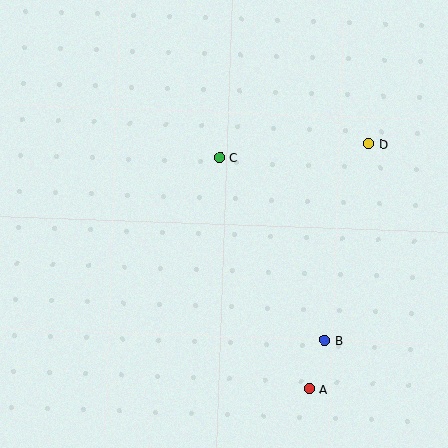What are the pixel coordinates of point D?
Point D is at (369, 144).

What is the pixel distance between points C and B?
The distance between C and B is 211 pixels.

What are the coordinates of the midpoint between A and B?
The midpoint between A and B is at (317, 365).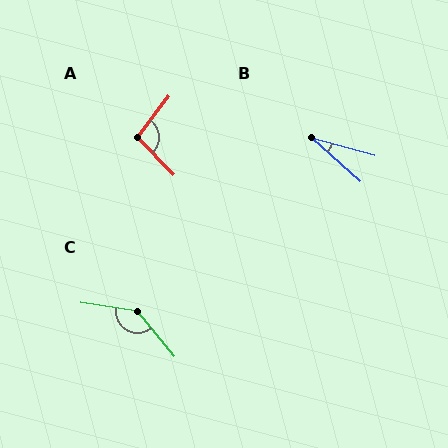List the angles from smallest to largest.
B (27°), A (99°), C (138°).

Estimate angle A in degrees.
Approximately 99 degrees.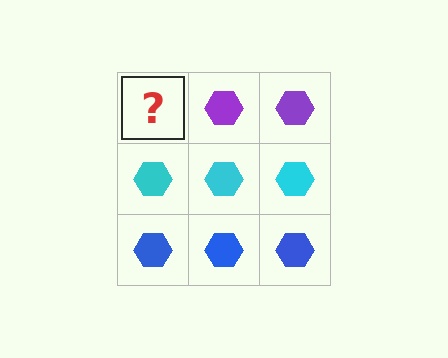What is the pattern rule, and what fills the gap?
The rule is that each row has a consistent color. The gap should be filled with a purple hexagon.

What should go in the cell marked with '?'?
The missing cell should contain a purple hexagon.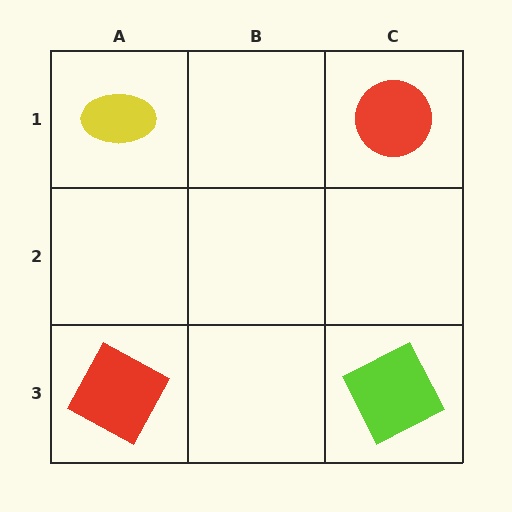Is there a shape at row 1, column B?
No, that cell is empty.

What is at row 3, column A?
A red square.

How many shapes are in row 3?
2 shapes.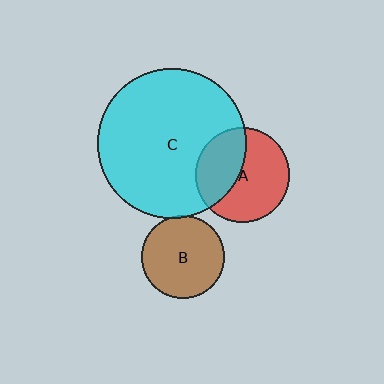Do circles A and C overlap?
Yes.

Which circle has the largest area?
Circle C (cyan).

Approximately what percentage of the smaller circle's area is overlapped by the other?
Approximately 40%.